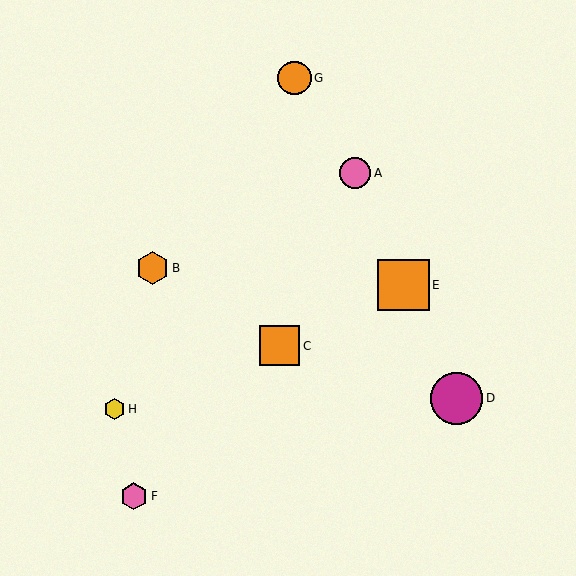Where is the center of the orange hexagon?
The center of the orange hexagon is at (152, 268).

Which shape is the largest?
The magenta circle (labeled D) is the largest.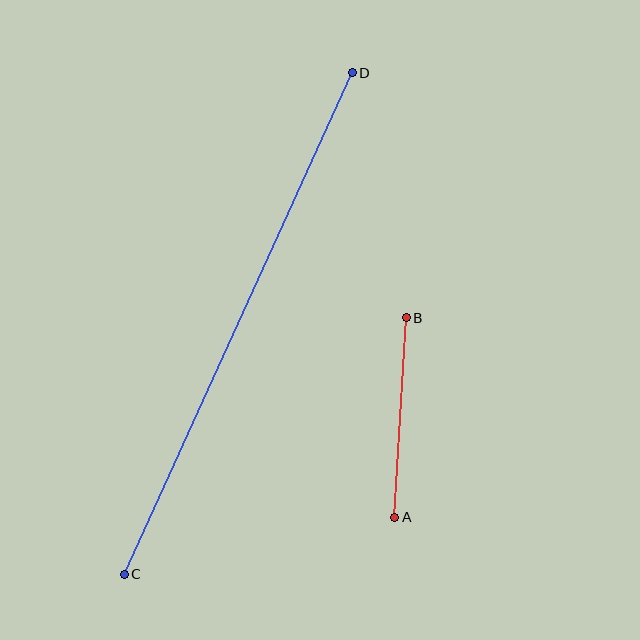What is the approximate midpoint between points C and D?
The midpoint is at approximately (238, 324) pixels.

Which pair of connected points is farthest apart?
Points C and D are farthest apart.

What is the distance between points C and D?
The distance is approximately 551 pixels.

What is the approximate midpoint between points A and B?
The midpoint is at approximately (400, 418) pixels.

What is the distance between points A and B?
The distance is approximately 200 pixels.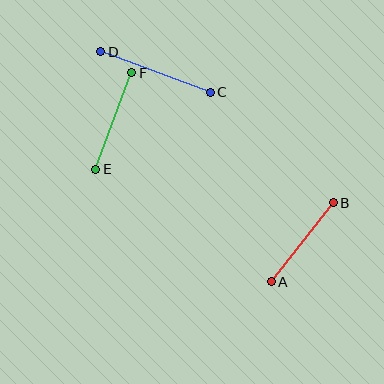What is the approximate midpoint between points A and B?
The midpoint is at approximately (302, 242) pixels.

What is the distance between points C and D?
The distance is approximately 117 pixels.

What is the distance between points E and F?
The distance is approximately 103 pixels.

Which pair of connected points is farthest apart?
Points C and D are farthest apart.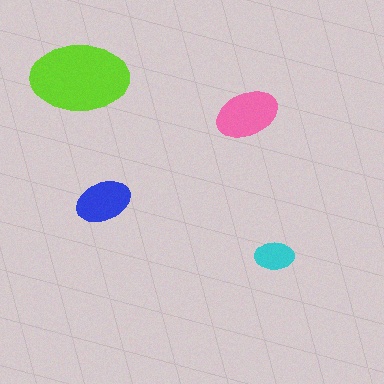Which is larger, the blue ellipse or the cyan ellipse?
The blue one.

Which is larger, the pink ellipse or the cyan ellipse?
The pink one.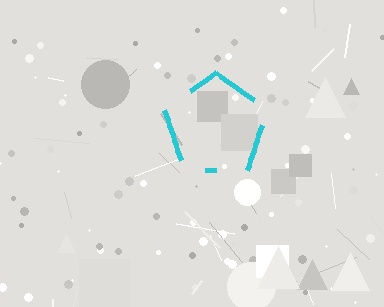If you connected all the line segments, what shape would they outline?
They would outline a pentagon.